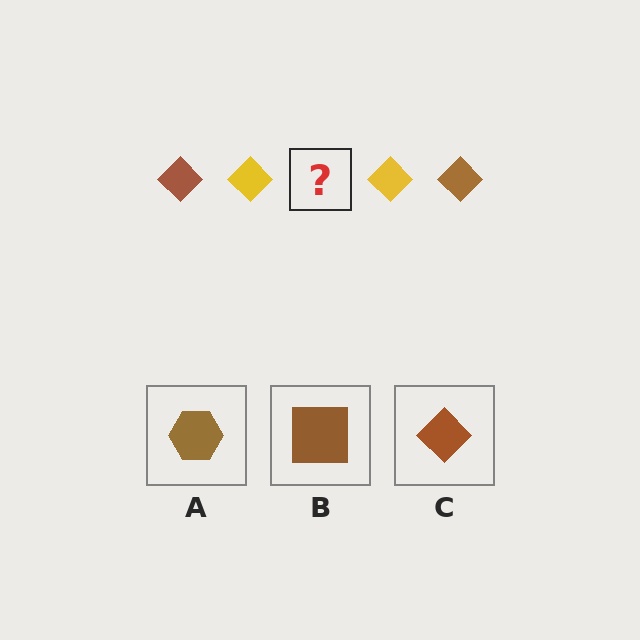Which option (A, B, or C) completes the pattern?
C.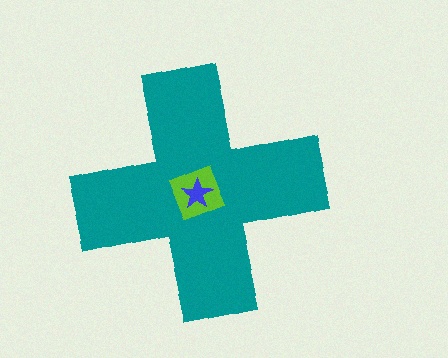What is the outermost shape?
The teal cross.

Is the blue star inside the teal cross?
Yes.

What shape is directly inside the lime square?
The blue star.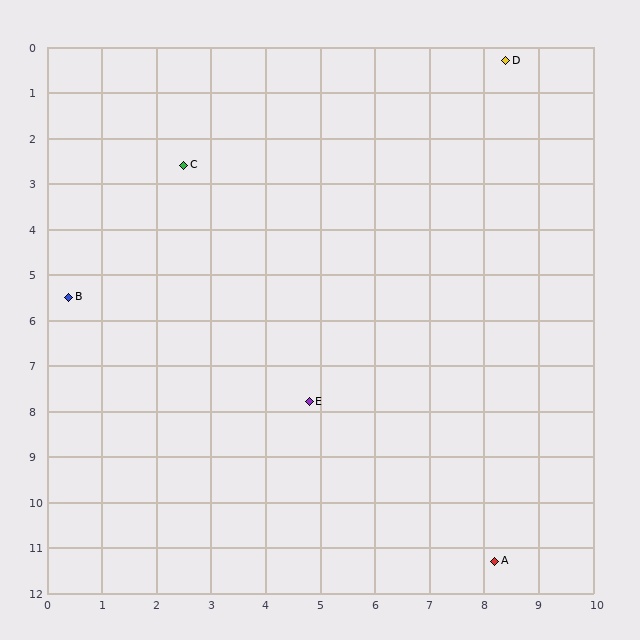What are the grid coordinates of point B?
Point B is at approximately (0.4, 5.5).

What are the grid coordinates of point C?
Point C is at approximately (2.5, 2.6).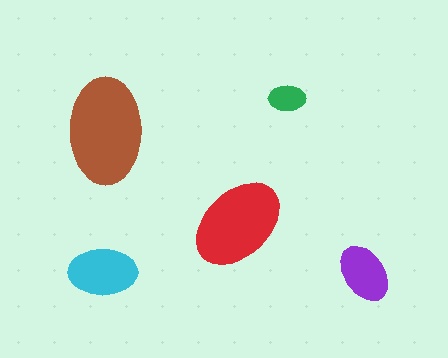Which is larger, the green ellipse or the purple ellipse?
The purple one.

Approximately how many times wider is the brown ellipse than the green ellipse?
About 3 times wider.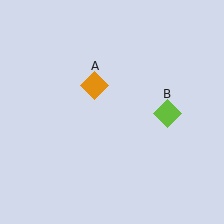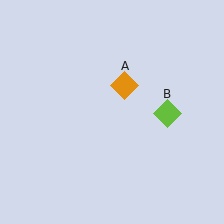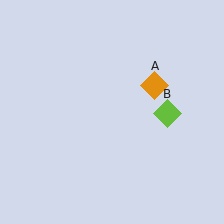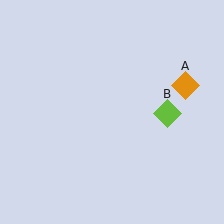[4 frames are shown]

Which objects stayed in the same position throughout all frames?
Lime diamond (object B) remained stationary.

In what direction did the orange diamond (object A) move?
The orange diamond (object A) moved right.